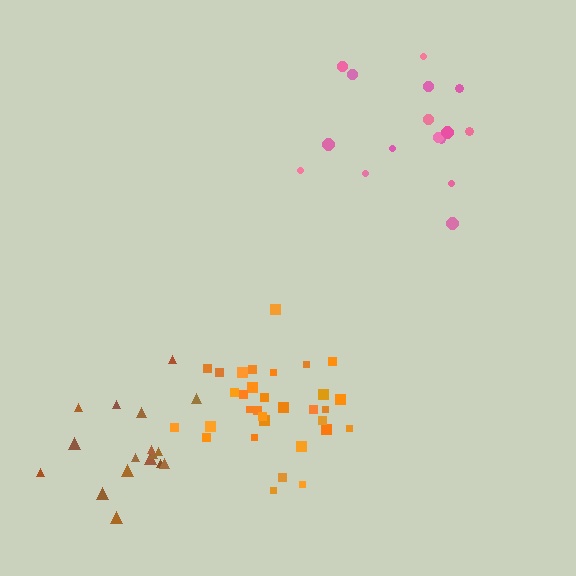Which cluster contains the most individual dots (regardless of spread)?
Orange (32).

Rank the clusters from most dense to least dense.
orange, brown, pink.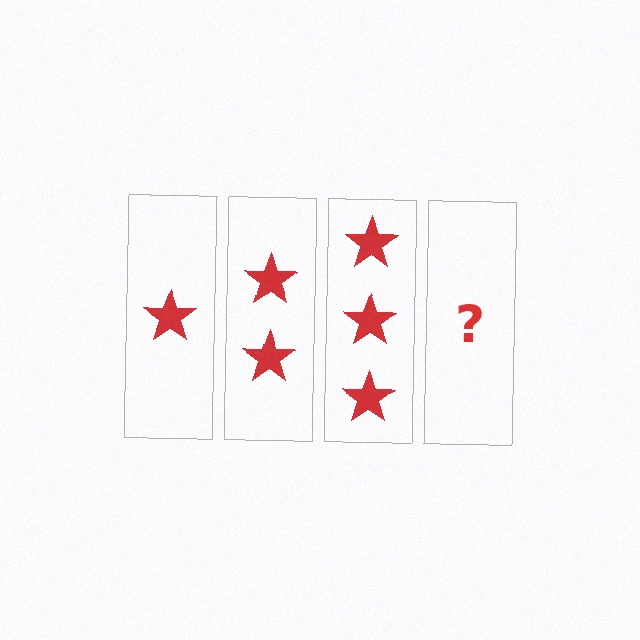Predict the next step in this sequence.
The next step is 4 stars.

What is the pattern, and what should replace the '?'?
The pattern is that each step adds one more star. The '?' should be 4 stars.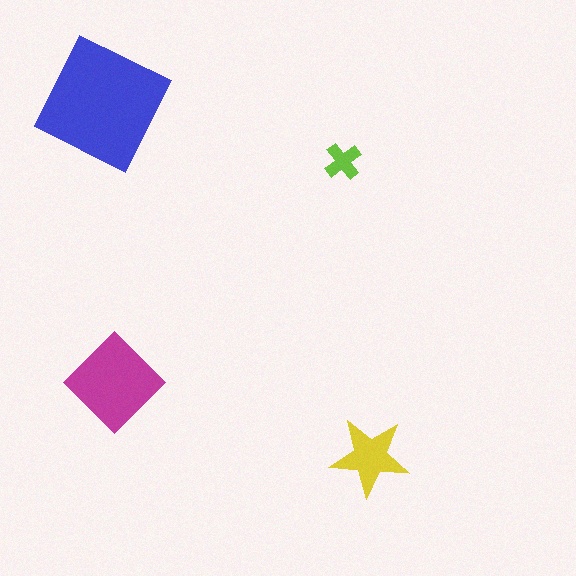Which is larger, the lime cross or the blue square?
The blue square.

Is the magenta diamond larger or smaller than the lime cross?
Larger.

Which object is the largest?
The blue square.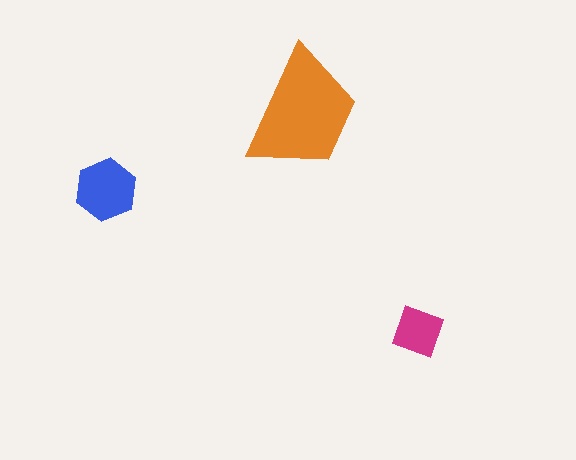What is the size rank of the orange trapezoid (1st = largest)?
1st.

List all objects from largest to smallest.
The orange trapezoid, the blue hexagon, the magenta square.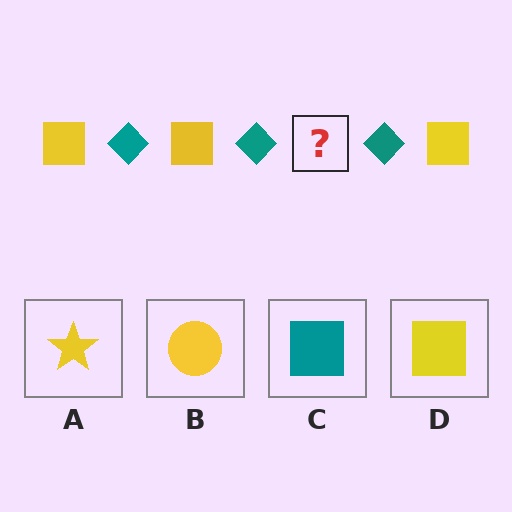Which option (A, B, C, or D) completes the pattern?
D.